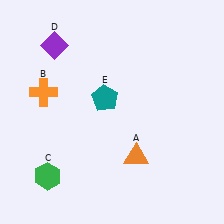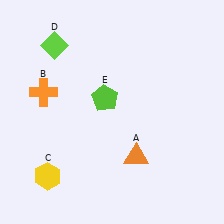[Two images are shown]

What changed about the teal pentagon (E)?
In Image 1, E is teal. In Image 2, it changed to lime.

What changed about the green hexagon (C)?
In Image 1, C is green. In Image 2, it changed to yellow.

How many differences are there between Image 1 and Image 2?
There are 3 differences between the two images.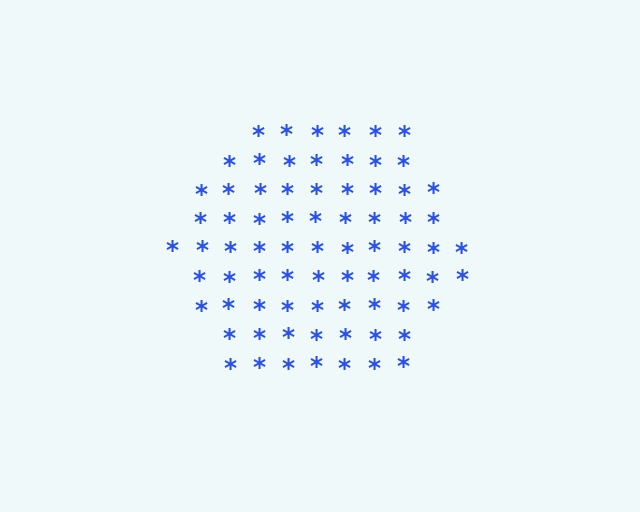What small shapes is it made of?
It is made of small asterisks.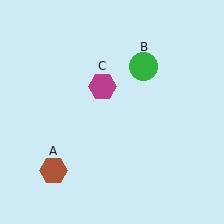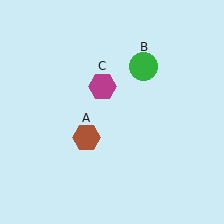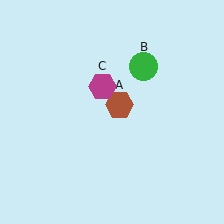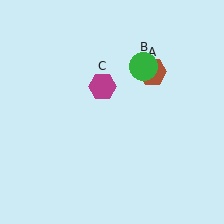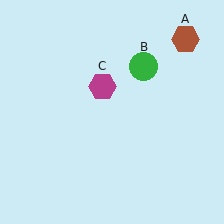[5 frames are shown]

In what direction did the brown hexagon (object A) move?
The brown hexagon (object A) moved up and to the right.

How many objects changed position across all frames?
1 object changed position: brown hexagon (object A).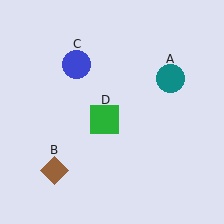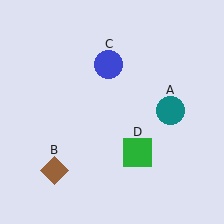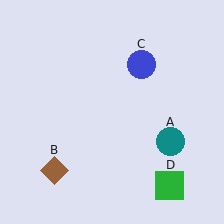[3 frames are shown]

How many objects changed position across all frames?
3 objects changed position: teal circle (object A), blue circle (object C), green square (object D).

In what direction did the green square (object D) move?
The green square (object D) moved down and to the right.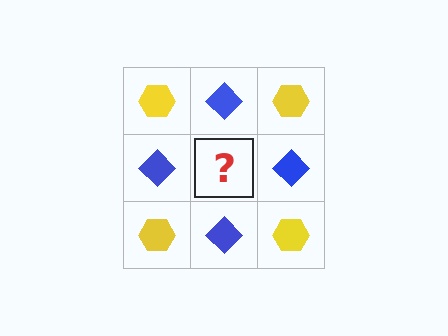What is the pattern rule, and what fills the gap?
The rule is that it alternates yellow hexagon and blue diamond in a checkerboard pattern. The gap should be filled with a yellow hexagon.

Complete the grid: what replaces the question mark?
The question mark should be replaced with a yellow hexagon.